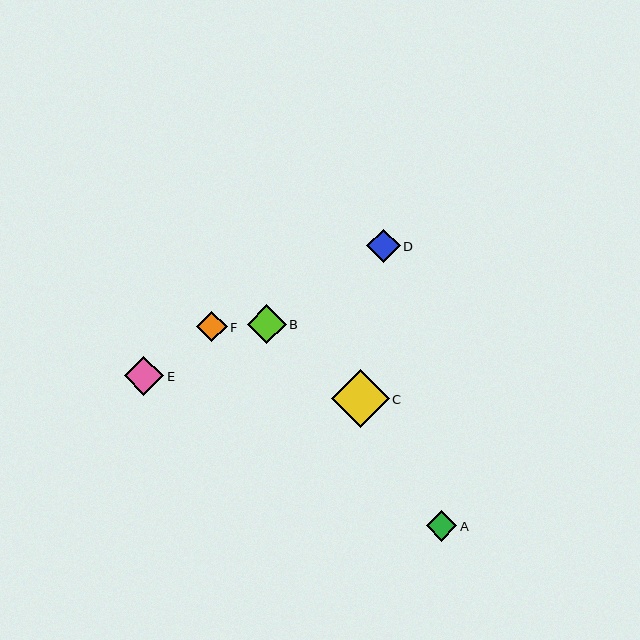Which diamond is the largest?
Diamond C is the largest with a size of approximately 57 pixels.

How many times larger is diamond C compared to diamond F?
Diamond C is approximately 1.9 times the size of diamond F.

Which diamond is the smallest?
Diamond F is the smallest with a size of approximately 30 pixels.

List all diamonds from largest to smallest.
From largest to smallest: C, B, E, D, A, F.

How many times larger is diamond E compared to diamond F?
Diamond E is approximately 1.3 times the size of diamond F.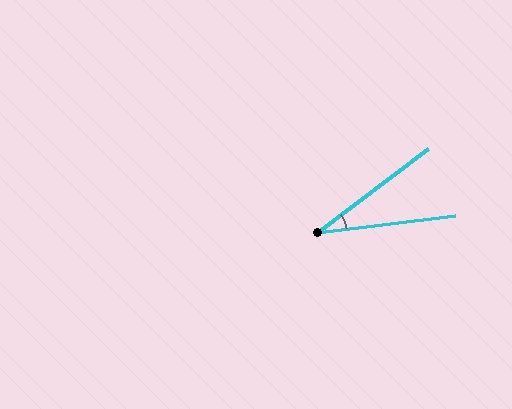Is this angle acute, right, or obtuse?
It is acute.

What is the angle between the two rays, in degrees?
Approximately 30 degrees.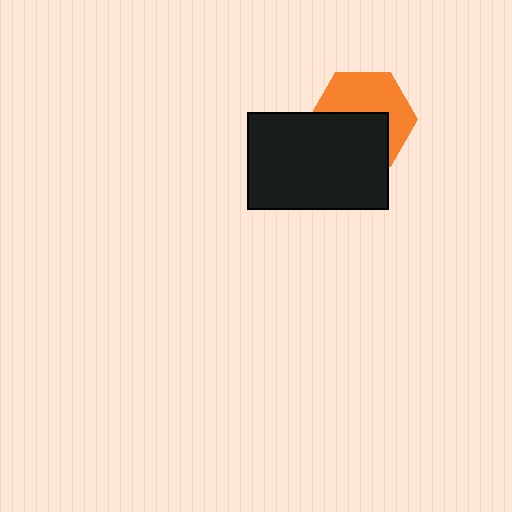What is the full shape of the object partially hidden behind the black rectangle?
The partially hidden object is an orange hexagon.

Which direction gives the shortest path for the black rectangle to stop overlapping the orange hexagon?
Moving down gives the shortest separation.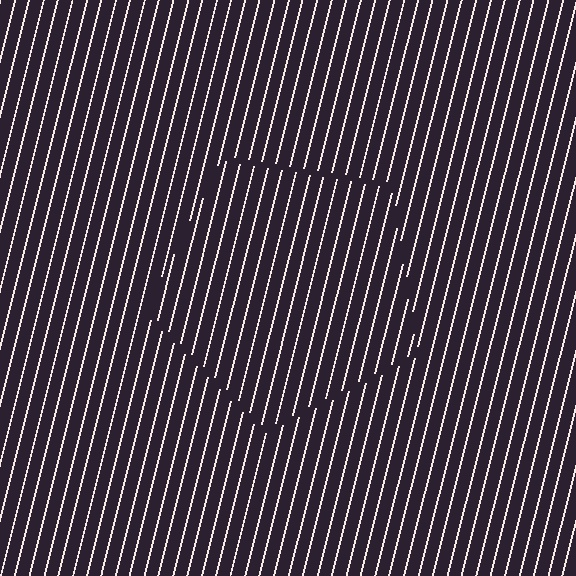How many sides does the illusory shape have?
5 sides — the line-ends trace a pentagon.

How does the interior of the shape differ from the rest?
The interior of the shape contains the same grating, shifted by half a period — the contour is defined by the phase discontinuity where line-ends from the inner and outer gratings abut.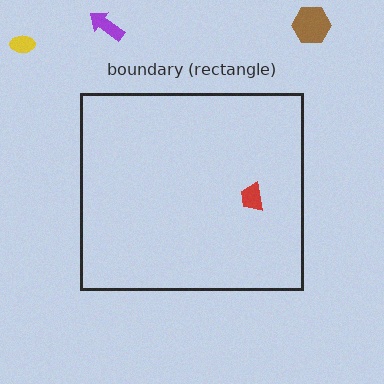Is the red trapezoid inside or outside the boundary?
Inside.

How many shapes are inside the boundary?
1 inside, 3 outside.